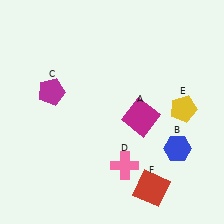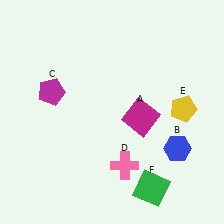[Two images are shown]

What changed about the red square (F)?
In Image 1, F is red. In Image 2, it changed to green.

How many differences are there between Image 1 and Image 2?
There is 1 difference between the two images.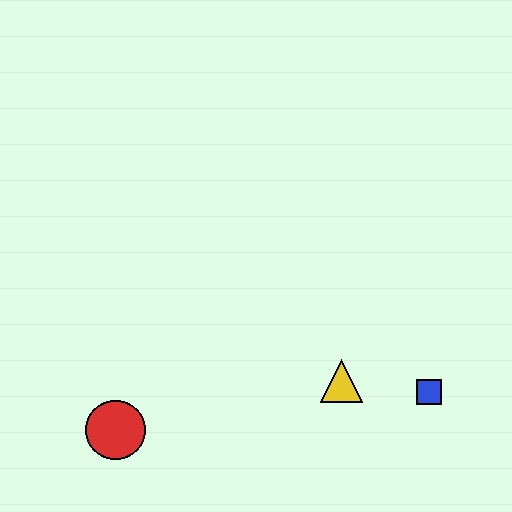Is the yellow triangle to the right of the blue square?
No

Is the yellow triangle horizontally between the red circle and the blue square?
Yes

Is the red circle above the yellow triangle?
No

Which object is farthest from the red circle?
The blue square is farthest from the red circle.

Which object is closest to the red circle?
The yellow triangle is closest to the red circle.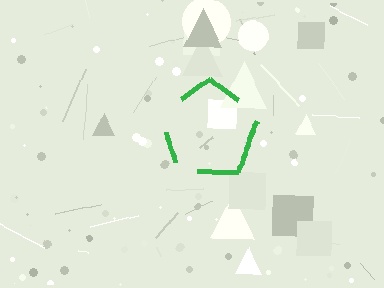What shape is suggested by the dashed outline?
The dashed outline suggests a pentagon.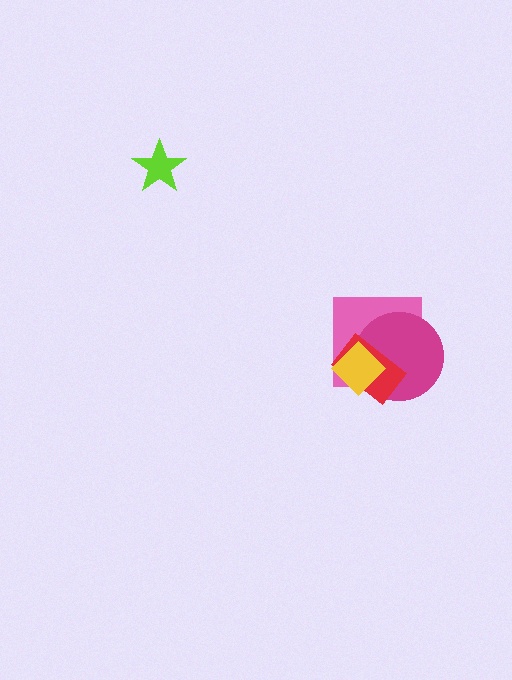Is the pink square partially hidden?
Yes, it is partially covered by another shape.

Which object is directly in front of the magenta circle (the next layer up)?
The red rectangle is directly in front of the magenta circle.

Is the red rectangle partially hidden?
Yes, it is partially covered by another shape.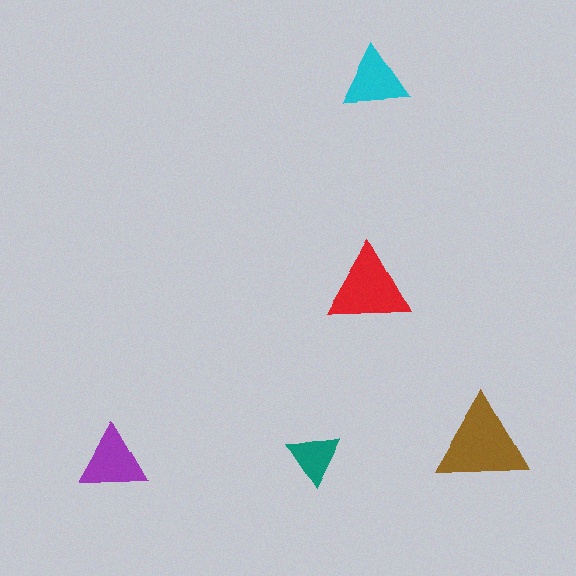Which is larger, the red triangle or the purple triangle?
The red one.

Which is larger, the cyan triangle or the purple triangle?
The purple one.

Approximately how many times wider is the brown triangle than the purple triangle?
About 1.5 times wider.